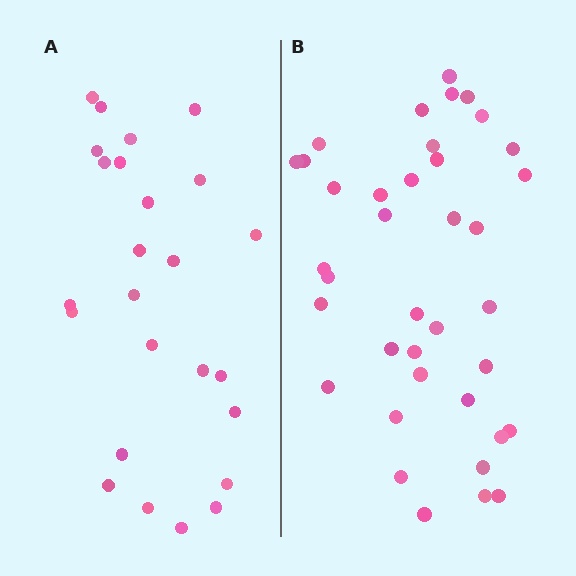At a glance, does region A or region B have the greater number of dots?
Region B (the right region) has more dots.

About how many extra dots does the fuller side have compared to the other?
Region B has approximately 15 more dots than region A.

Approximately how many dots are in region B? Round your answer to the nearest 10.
About 40 dots. (The exact count is 38, which rounds to 40.)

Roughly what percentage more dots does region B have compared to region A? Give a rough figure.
About 50% more.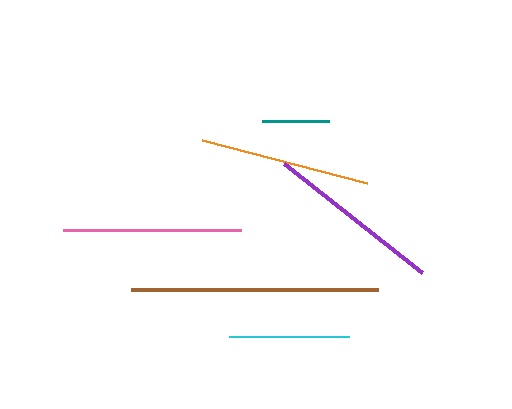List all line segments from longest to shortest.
From longest to shortest: brown, pink, purple, orange, cyan, teal.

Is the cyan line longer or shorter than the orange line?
The orange line is longer than the cyan line.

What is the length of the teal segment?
The teal segment is approximately 67 pixels long.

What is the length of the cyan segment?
The cyan segment is approximately 121 pixels long.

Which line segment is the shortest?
The teal line is the shortest at approximately 67 pixels.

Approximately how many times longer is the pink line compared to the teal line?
The pink line is approximately 2.6 times the length of the teal line.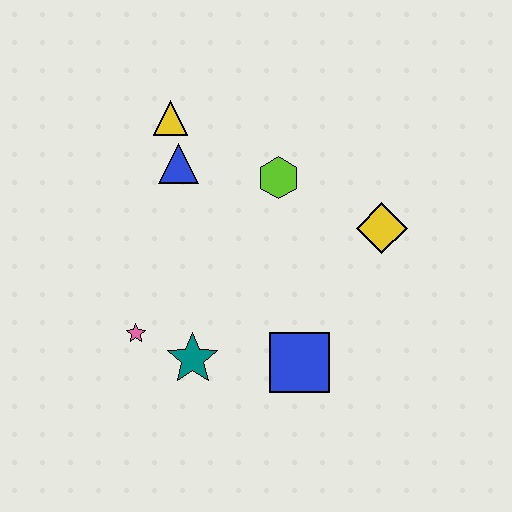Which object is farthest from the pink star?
The yellow diamond is farthest from the pink star.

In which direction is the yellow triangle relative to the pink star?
The yellow triangle is above the pink star.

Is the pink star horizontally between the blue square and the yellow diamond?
No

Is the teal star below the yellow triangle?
Yes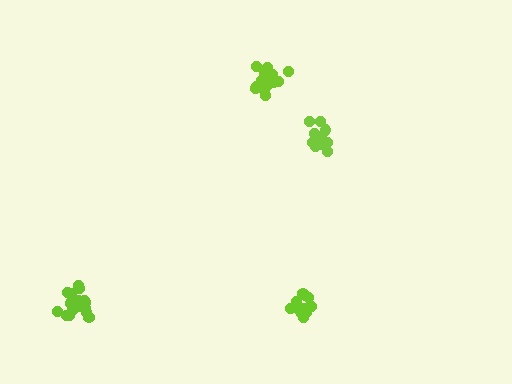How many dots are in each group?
Group 1: 20 dots, Group 2: 15 dots, Group 3: 18 dots, Group 4: 16 dots (69 total).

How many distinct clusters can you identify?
There are 4 distinct clusters.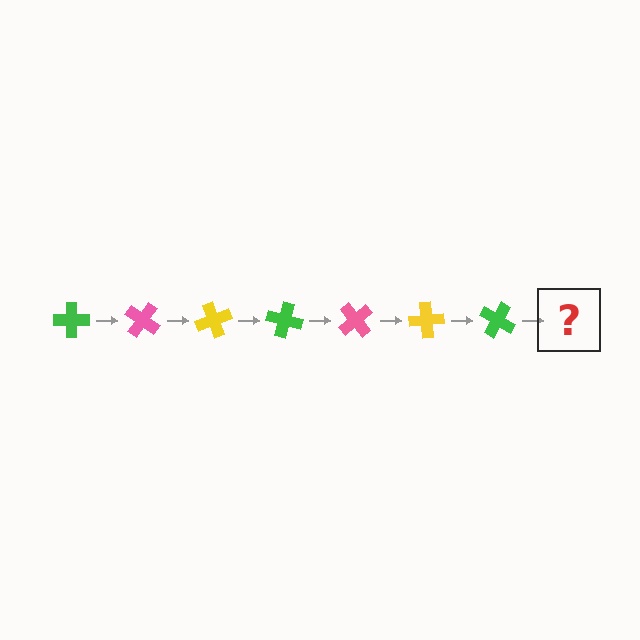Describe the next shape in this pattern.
It should be a pink cross, rotated 245 degrees from the start.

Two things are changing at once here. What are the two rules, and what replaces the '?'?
The two rules are that it rotates 35 degrees each step and the color cycles through green, pink, and yellow. The '?' should be a pink cross, rotated 245 degrees from the start.